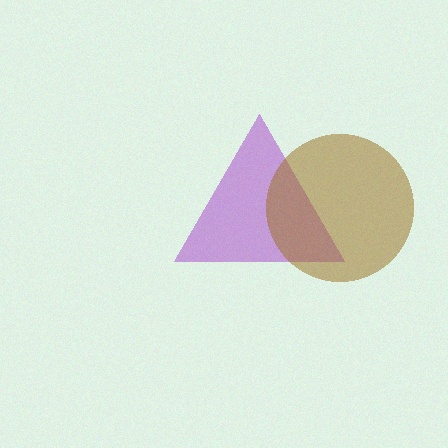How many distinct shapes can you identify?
There are 2 distinct shapes: a purple triangle, a brown circle.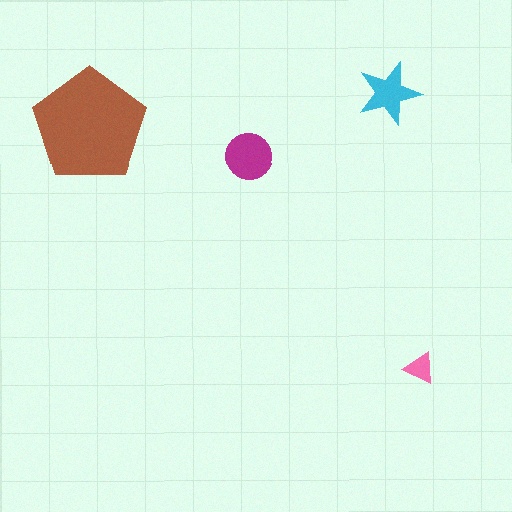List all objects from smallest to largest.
The pink triangle, the cyan star, the magenta circle, the brown pentagon.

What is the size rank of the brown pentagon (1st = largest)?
1st.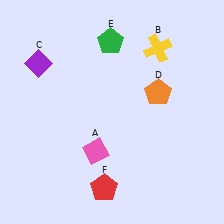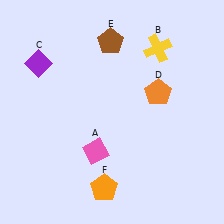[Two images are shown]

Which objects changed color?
E changed from green to brown. F changed from red to orange.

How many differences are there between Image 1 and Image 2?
There are 2 differences between the two images.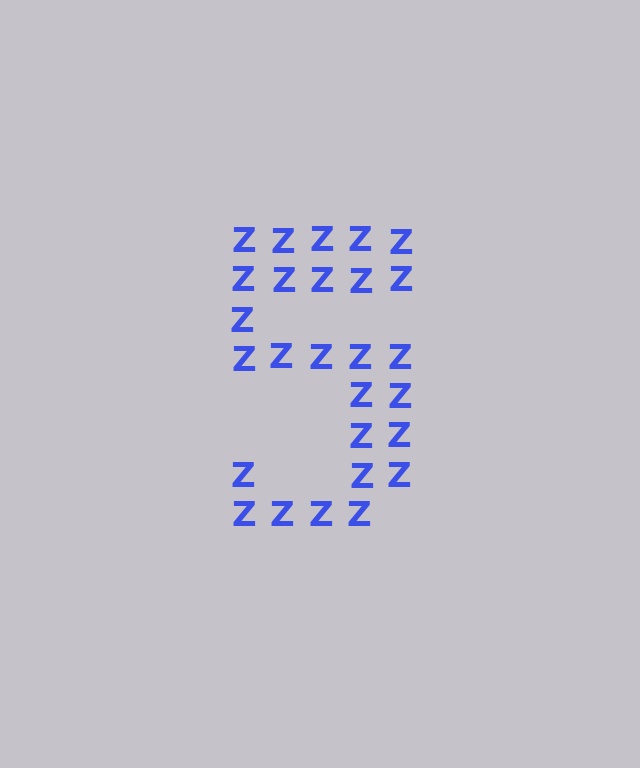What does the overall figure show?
The overall figure shows the digit 5.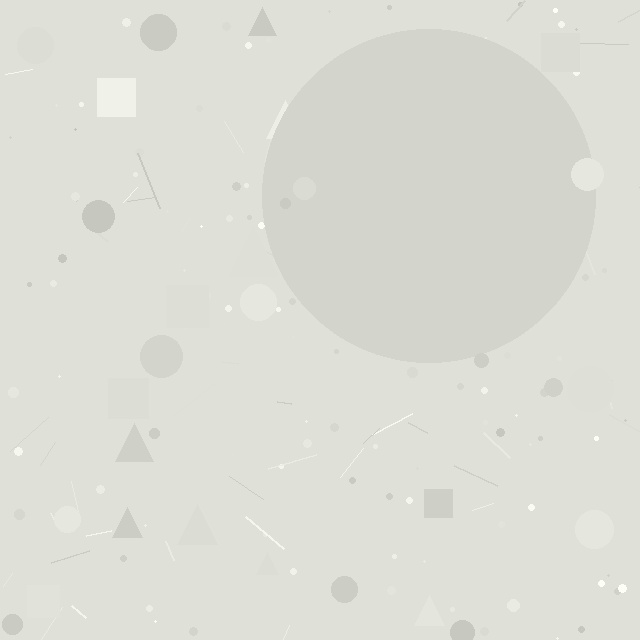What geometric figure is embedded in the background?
A circle is embedded in the background.